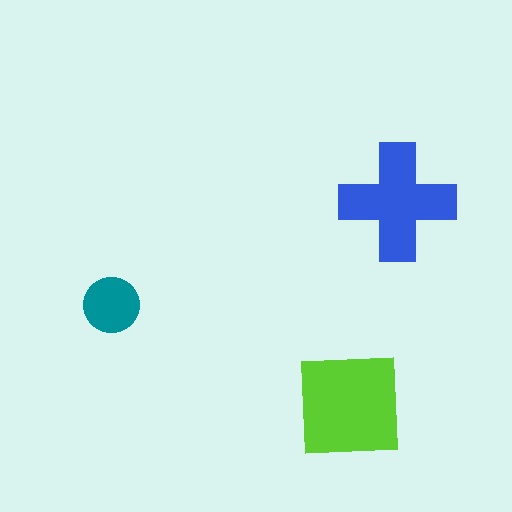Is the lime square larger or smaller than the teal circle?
Larger.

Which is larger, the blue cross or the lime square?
The lime square.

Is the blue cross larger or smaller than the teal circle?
Larger.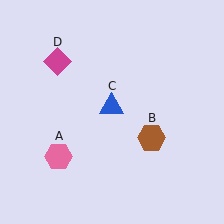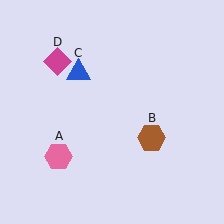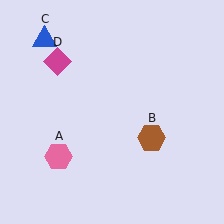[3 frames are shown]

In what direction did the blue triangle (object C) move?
The blue triangle (object C) moved up and to the left.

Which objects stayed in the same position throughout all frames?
Pink hexagon (object A) and brown hexagon (object B) and magenta diamond (object D) remained stationary.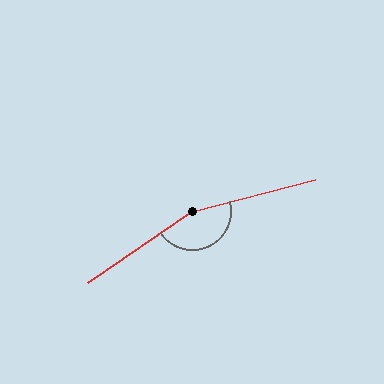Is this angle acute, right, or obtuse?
It is obtuse.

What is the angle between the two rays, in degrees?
Approximately 161 degrees.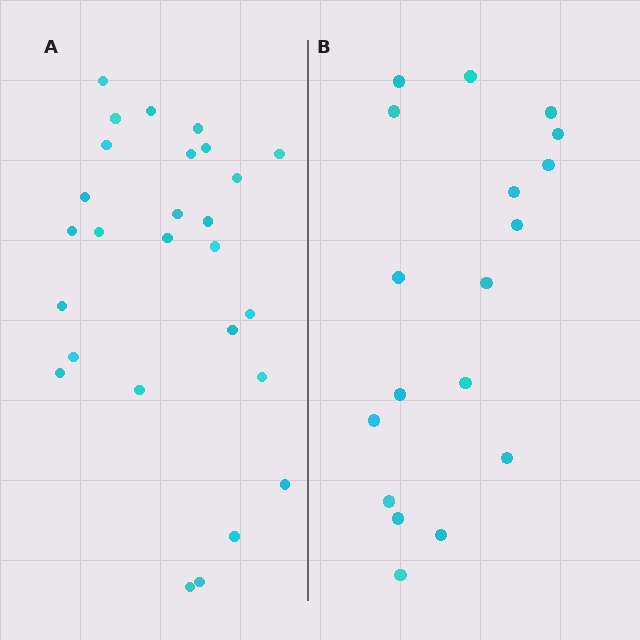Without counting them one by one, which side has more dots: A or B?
Region A (the left region) has more dots.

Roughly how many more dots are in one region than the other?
Region A has roughly 8 or so more dots than region B.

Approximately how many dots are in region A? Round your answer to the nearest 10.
About 30 dots. (The exact count is 27, which rounds to 30.)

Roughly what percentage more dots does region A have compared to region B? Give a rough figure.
About 50% more.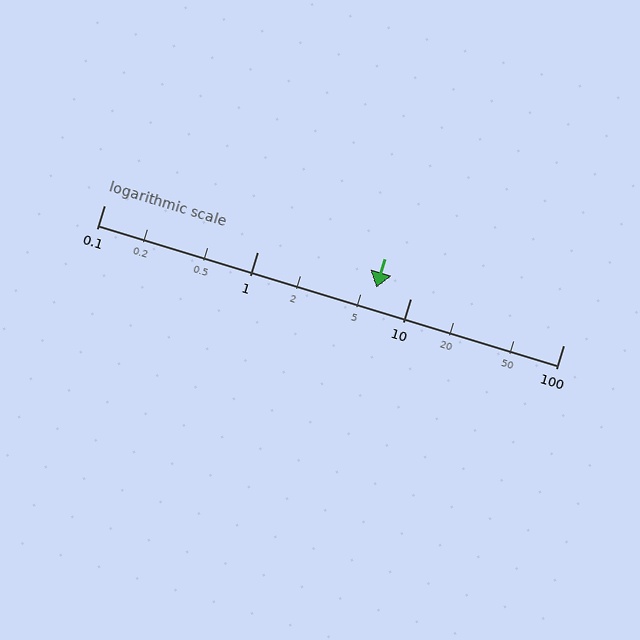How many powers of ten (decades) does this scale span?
The scale spans 3 decades, from 0.1 to 100.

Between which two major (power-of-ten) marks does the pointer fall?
The pointer is between 1 and 10.